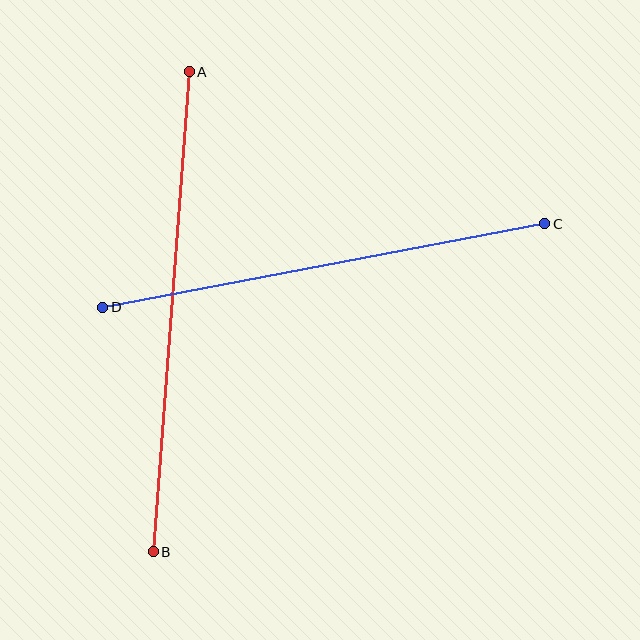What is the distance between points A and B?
The distance is approximately 481 pixels.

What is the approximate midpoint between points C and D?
The midpoint is at approximately (324, 266) pixels.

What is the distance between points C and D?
The distance is approximately 450 pixels.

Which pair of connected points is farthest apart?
Points A and B are farthest apart.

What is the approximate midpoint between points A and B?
The midpoint is at approximately (171, 312) pixels.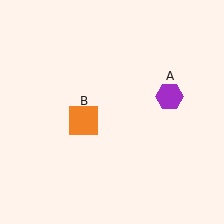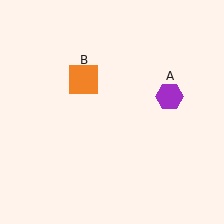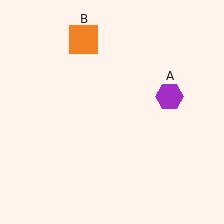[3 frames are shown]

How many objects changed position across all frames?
1 object changed position: orange square (object B).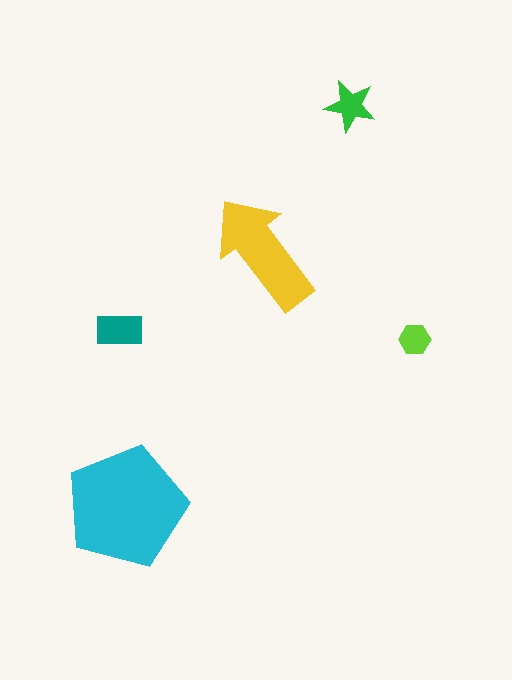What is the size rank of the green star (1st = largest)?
4th.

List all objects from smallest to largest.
The lime hexagon, the green star, the teal rectangle, the yellow arrow, the cyan pentagon.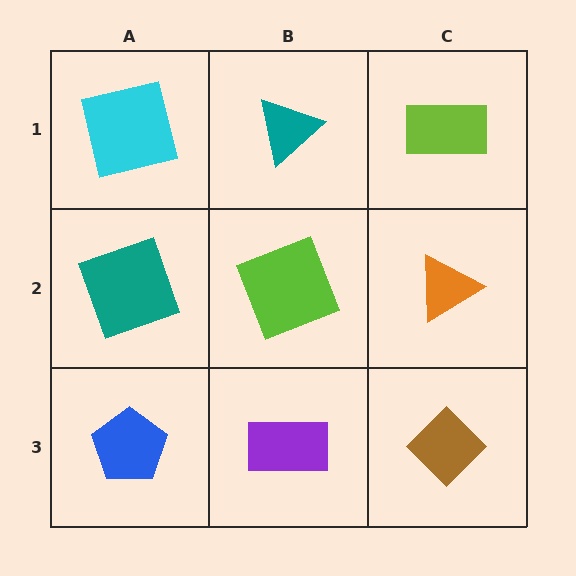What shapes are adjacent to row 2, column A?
A cyan square (row 1, column A), a blue pentagon (row 3, column A), a lime square (row 2, column B).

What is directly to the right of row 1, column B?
A lime rectangle.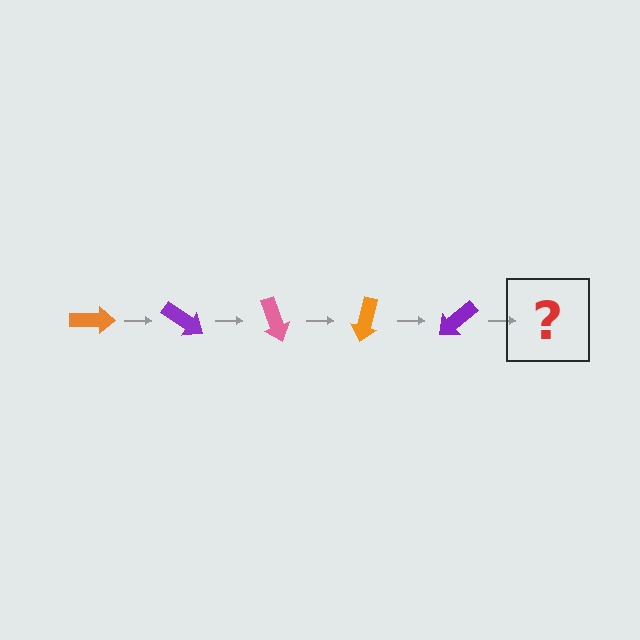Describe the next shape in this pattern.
It should be a pink arrow, rotated 175 degrees from the start.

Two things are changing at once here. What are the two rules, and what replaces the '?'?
The two rules are that it rotates 35 degrees each step and the color cycles through orange, purple, and pink. The '?' should be a pink arrow, rotated 175 degrees from the start.